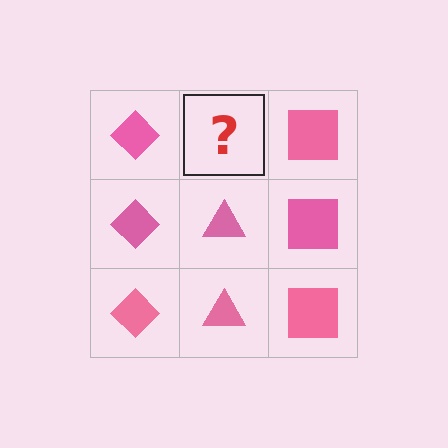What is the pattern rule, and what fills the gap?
The rule is that each column has a consistent shape. The gap should be filled with a pink triangle.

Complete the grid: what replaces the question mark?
The question mark should be replaced with a pink triangle.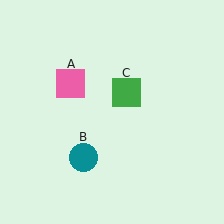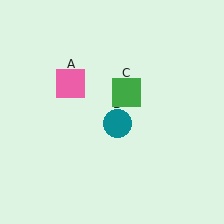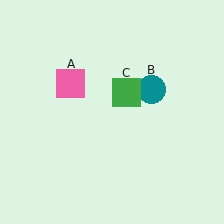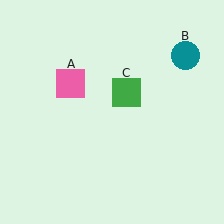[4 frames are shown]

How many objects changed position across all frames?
1 object changed position: teal circle (object B).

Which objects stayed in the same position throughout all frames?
Pink square (object A) and green square (object C) remained stationary.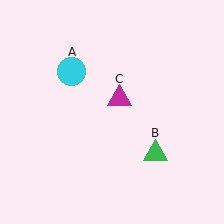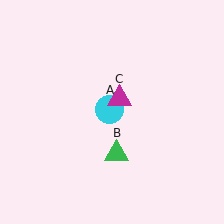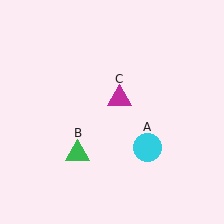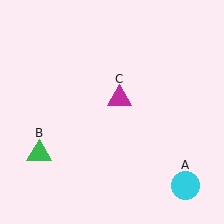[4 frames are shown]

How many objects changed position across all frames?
2 objects changed position: cyan circle (object A), green triangle (object B).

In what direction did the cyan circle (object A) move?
The cyan circle (object A) moved down and to the right.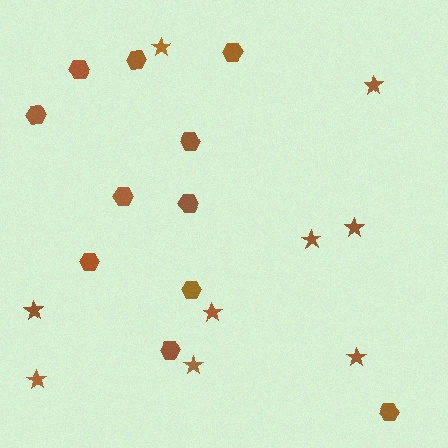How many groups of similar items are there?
There are 2 groups: one group of stars (9) and one group of hexagons (11).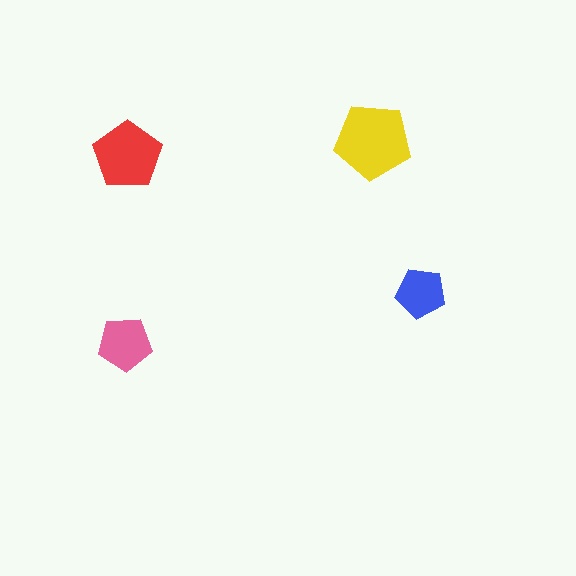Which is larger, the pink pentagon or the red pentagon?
The red one.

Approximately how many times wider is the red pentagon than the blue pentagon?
About 1.5 times wider.